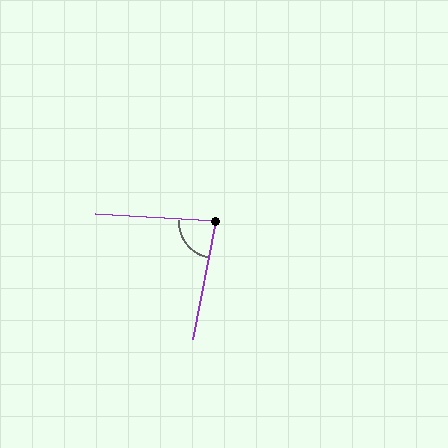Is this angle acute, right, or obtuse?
It is acute.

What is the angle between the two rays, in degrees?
Approximately 82 degrees.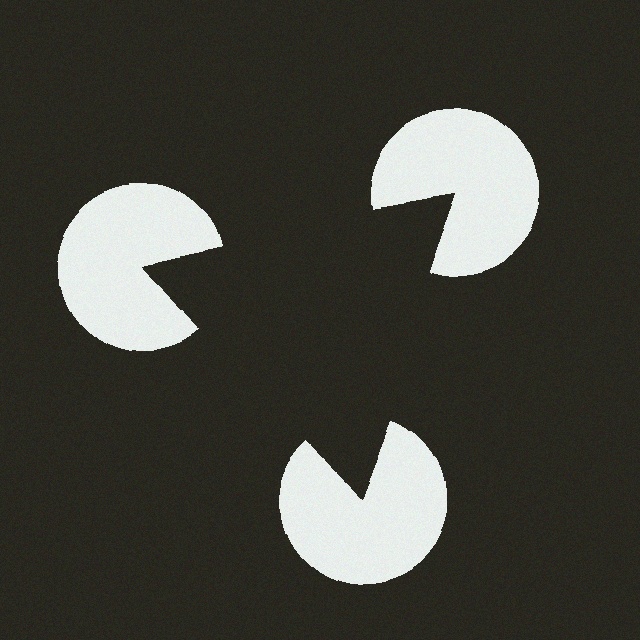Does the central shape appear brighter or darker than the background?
It typically appears slightly darker than the background, even though no actual brightness change is drawn.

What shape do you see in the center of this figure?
An illusory triangle — its edges are inferred from the aligned wedge cuts in the pac-man discs, not physically drawn.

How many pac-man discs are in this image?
There are 3 — one at each vertex of the illusory triangle.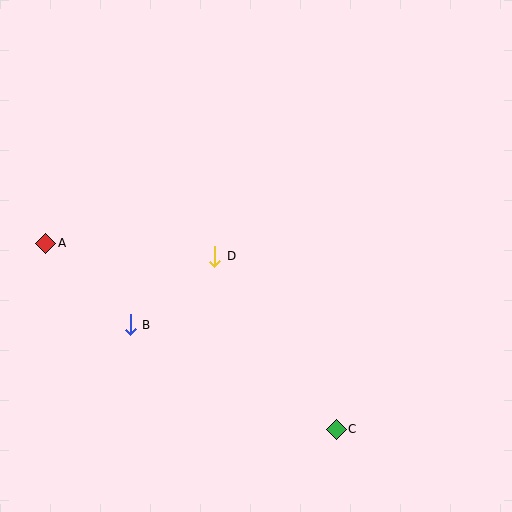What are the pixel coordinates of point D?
Point D is at (215, 256).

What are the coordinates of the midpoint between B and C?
The midpoint between B and C is at (233, 377).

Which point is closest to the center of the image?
Point D at (215, 256) is closest to the center.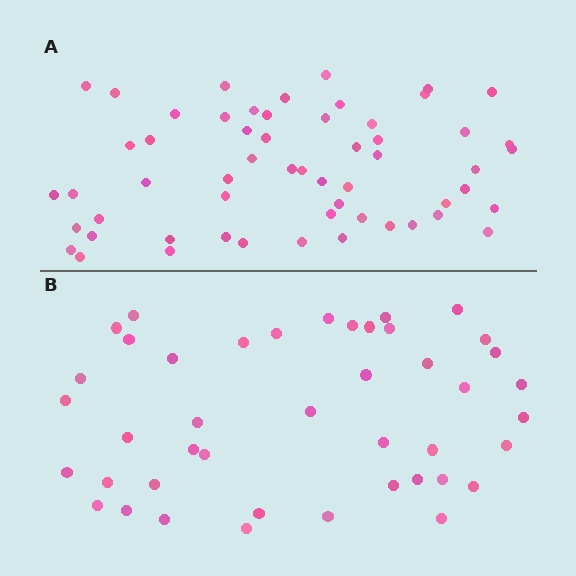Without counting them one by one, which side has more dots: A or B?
Region A (the top region) has more dots.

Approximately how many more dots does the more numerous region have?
Region A has approximately 15 more dots than region B.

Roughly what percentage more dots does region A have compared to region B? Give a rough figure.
About 35% more.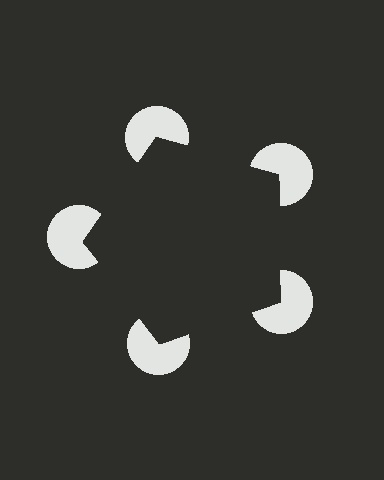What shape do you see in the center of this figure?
An illusory pentagon — its edges are inferred from the aligned wedge cuts in the pac-man discs, not physically drawn.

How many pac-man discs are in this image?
There are 5 — one at each vertex of the illusory pentagon.